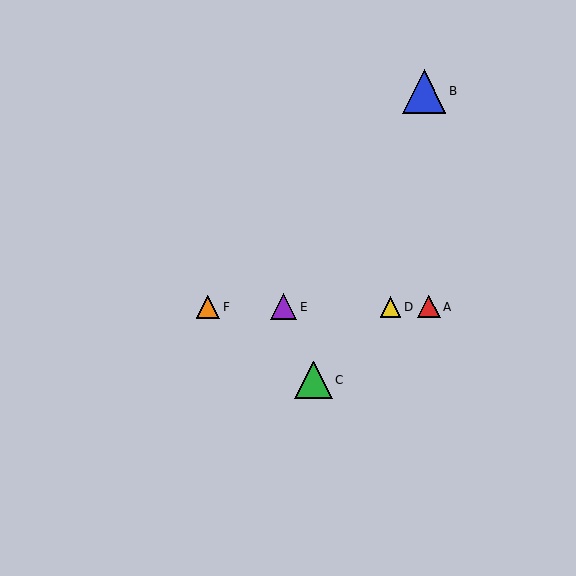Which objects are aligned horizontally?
Objects A, D, E, F are aligned horizontally.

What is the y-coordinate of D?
Object D is at y≈307.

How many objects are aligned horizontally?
4 objects (A, D, E, F) are aligned horizontally.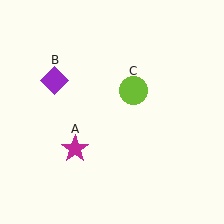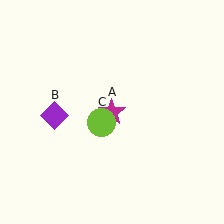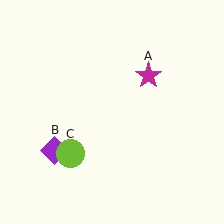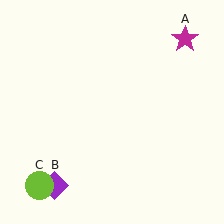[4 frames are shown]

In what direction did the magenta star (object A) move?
The magenta star (object A) moved up and to the right.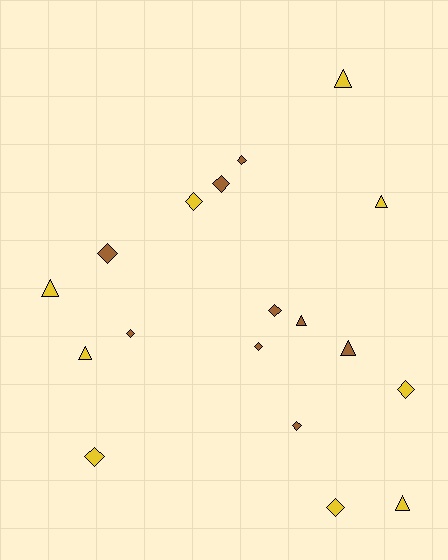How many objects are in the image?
There are 18 objects.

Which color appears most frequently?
Brown, with 9 objects.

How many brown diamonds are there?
There are 7 brown diamonds.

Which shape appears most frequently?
Diamond, with 11 objects.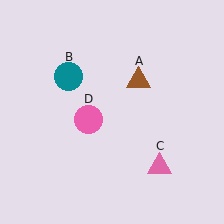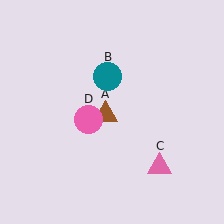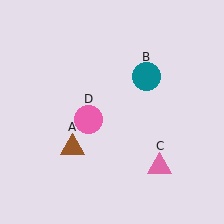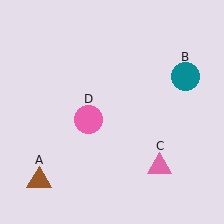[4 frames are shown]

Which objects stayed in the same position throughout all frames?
Pink triangle (object C) and pink circle (object D) remained stationary.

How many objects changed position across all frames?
2 objects changed position: brown triangle (object A), teal circle (object B).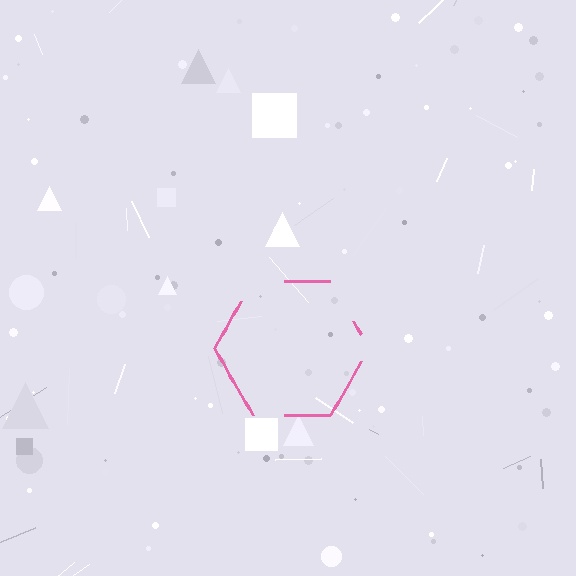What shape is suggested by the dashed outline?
The dashed outline suggests a hexagon.